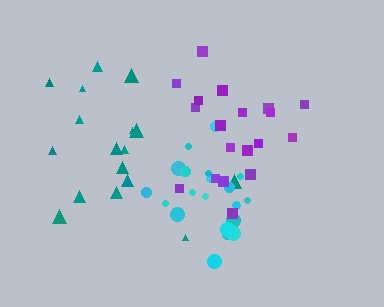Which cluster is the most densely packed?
Cyan.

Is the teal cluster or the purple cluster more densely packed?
Purple.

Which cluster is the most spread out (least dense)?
Teal.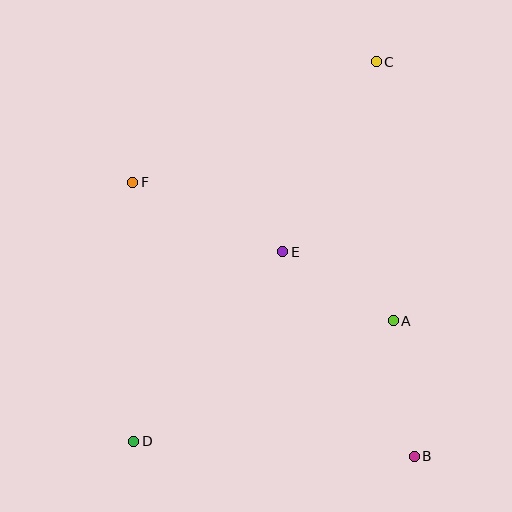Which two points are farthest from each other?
Points C and D are farthest from each other.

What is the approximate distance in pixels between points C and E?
The distance between C and E is approximately 212 pixels.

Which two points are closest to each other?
Points A and E are closest to each other.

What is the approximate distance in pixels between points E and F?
The distance between E and F is approximately 165 pixels.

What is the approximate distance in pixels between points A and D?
The distance between A and D is approximately 286 pixels.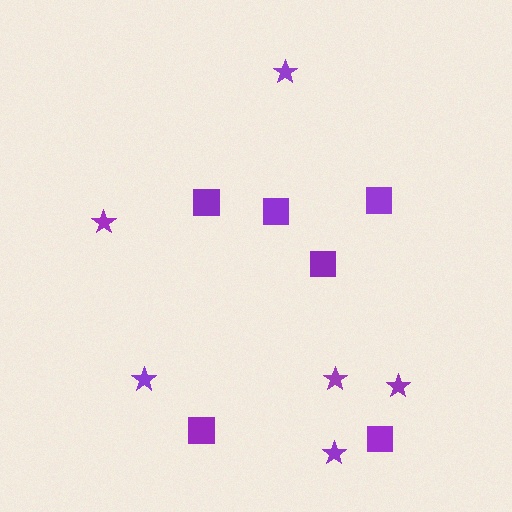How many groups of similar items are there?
There are 2 groups: one group of squares (6) and one group of stars (6).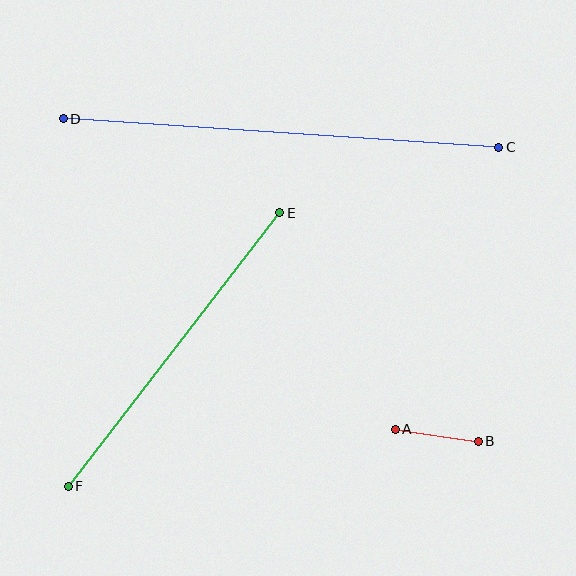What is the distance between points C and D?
The distance is approximately 436 pixels.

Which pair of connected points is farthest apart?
Points C and D are farthest apart.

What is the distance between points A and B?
The distance is approximately 84 pixels.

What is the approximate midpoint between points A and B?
The midpoint is at approximately (437, 435) pixels.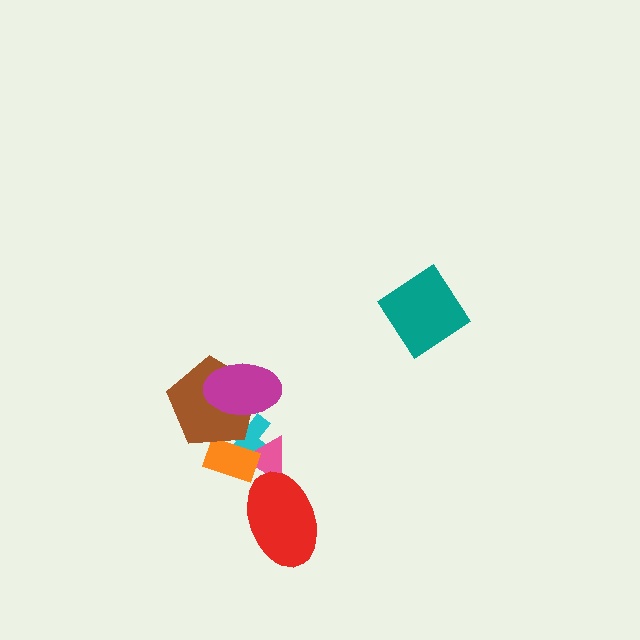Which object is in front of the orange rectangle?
The brown pentagon is in front of the orange rectangle.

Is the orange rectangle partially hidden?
Yes, it is partially covered by another shape.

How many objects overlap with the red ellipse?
1 object overlaps with the red ellipse.